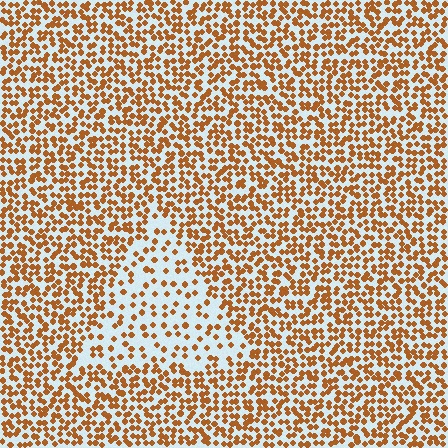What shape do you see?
I see a triangle.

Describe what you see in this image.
The image contains small brown elements arranged at two different densities. A triangle-shaped region is visible where the elements are less densely packed than the surrounding area.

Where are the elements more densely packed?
The elements are more densely packed outside the triangle boundary.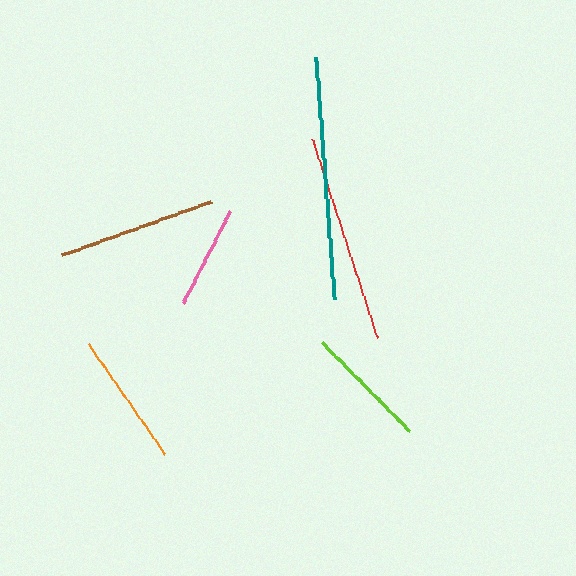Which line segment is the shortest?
The pink line is the shortest at approximately 103 pixels.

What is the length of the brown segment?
The brown segment is approximately 158 pixels long.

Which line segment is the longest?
The teal line is the longest at approximately 243 pixels.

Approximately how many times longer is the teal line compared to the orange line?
The teal line is approximately 1.8 times the length of the orange line.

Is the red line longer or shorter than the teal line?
The teal line is longer than the red line.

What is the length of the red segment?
The red segment is approximately 209 pixels long.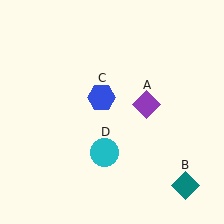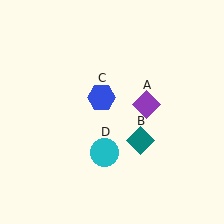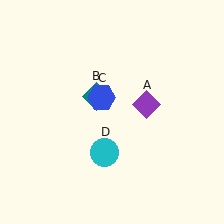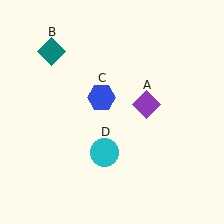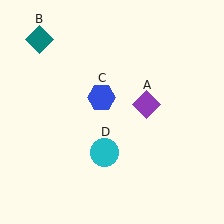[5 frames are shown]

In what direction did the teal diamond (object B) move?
The teal diamond (object B) moved up and to the left.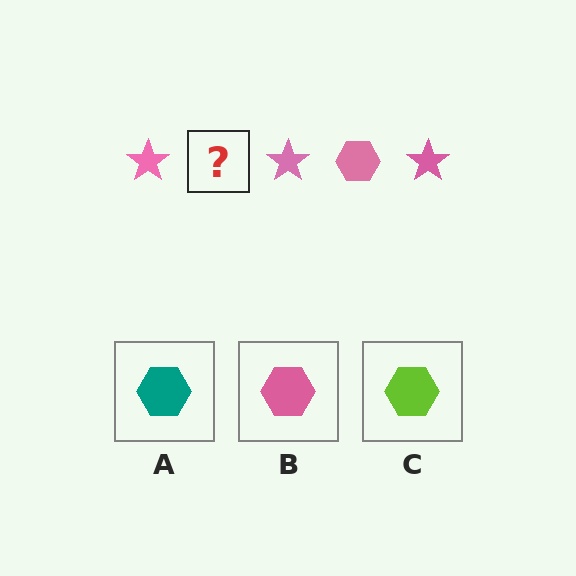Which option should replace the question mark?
Option B.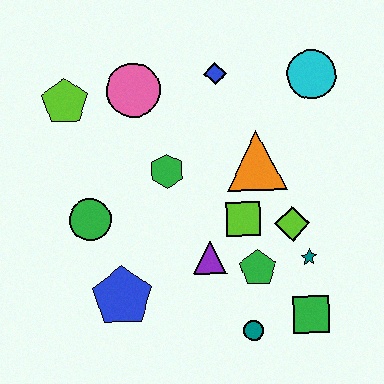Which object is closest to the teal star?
The lime diamond is closest to the teal star.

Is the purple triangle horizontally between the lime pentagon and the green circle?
No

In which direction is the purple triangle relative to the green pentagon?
The purple triangle is to the left of the green pentagon.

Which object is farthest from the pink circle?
The green square is farthest from the pink circle.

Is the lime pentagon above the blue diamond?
No